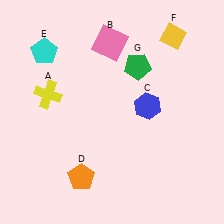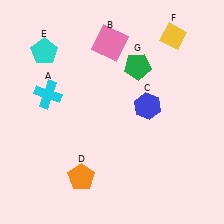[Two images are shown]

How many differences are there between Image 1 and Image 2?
There is 1 difference between the two images.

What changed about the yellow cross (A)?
In Image 1, A is yellow. In Image 2, it changed to cyan.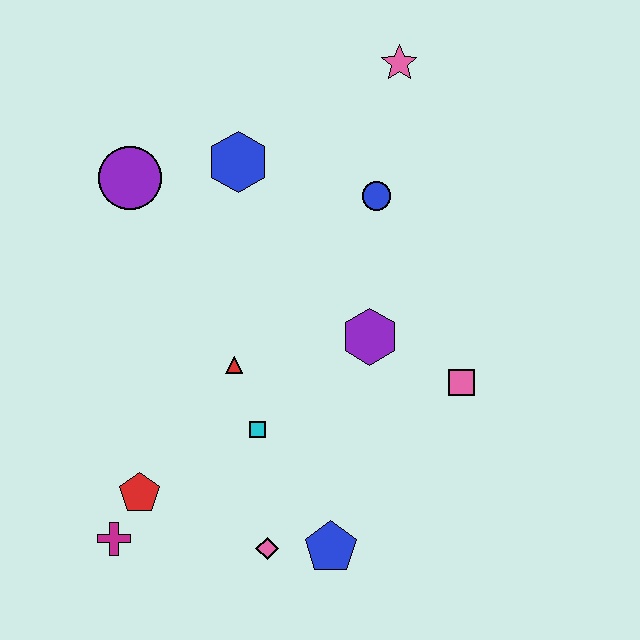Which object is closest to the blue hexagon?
The purple circle is closest to the blue hexagon.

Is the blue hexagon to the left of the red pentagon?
No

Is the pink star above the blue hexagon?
Yes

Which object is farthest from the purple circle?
The blue pentagon is farthest from the purple circle.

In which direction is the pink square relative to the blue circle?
The pink square is below the blue circle.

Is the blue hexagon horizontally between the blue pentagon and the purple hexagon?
No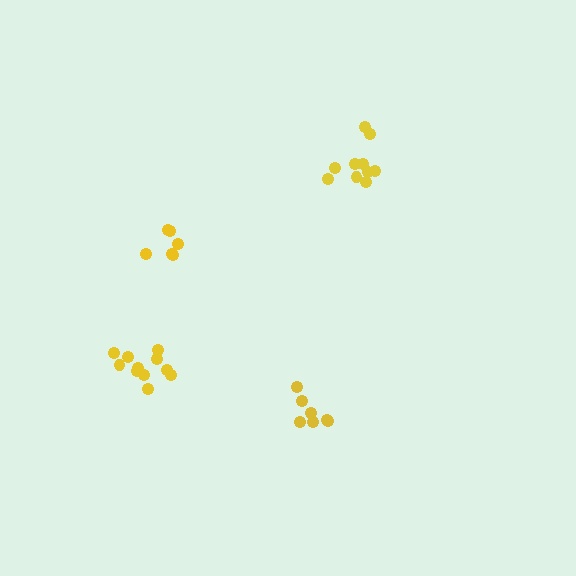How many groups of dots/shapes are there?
There are 4 groups.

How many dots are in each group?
Group 1: 7 dots, Group 2: 10 dots, Group 3: 11 dots, Group 4: 6 dots (34 total).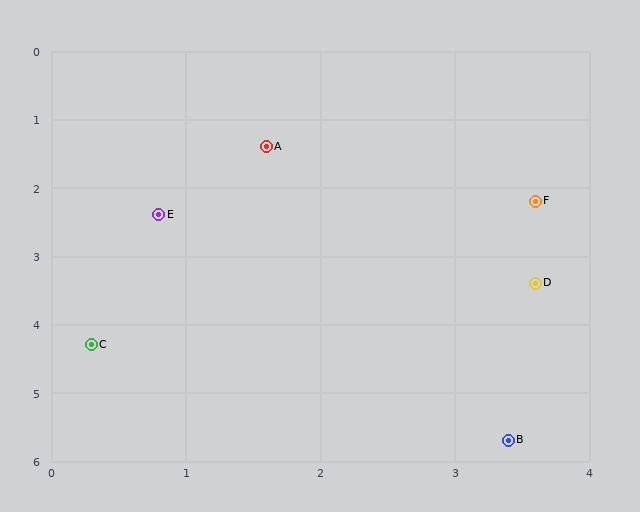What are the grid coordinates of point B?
Point B is at approximately (3.4, 5.7).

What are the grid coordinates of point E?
Point E is at approximately (0.8, 2.4).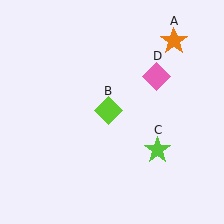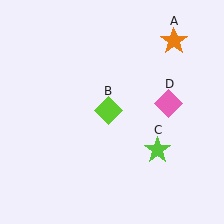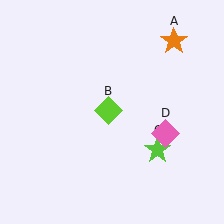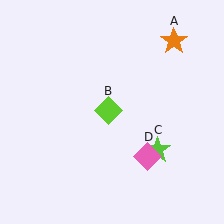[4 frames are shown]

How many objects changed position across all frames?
1 object changed position: pink diamond (object D).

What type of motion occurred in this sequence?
The pink diamond (object D) rotated clockwise around the center of the scene.